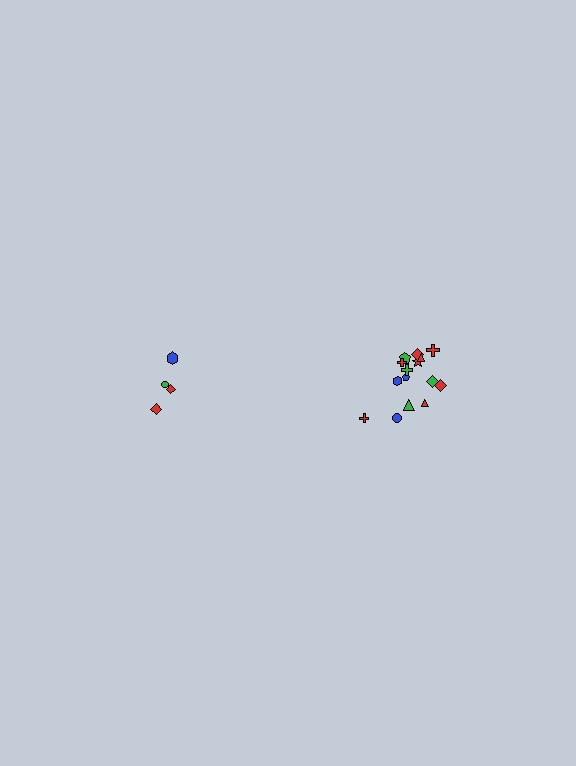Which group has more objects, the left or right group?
The right group.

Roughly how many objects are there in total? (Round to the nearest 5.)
Roughly 20 objects in total.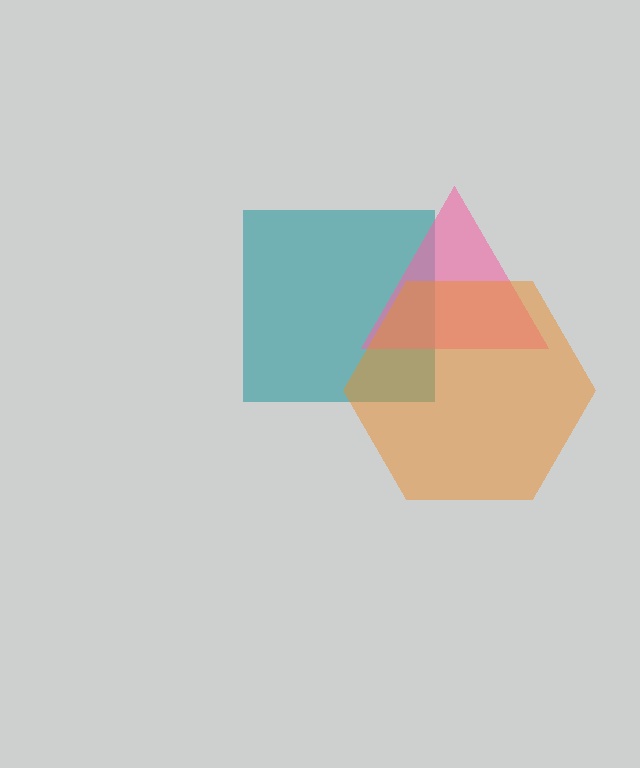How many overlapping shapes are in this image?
There are 3 overlapping shapes in the image.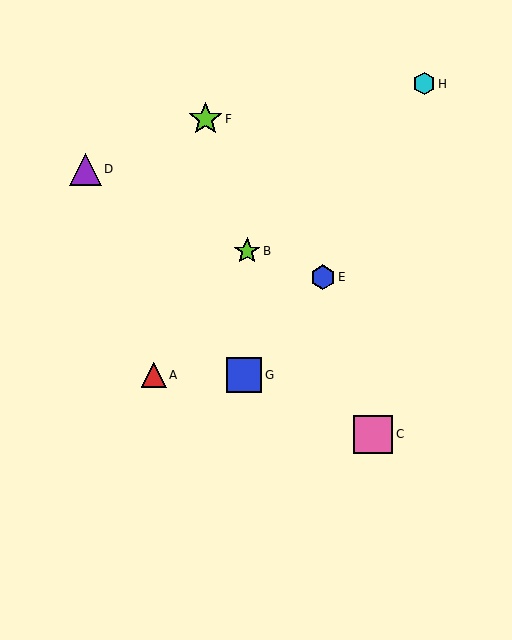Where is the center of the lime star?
The center of the lime star is at (205, 119).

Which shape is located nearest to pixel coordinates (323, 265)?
The blue hexagon (labeled E) at (323, 277) is nearest to that location.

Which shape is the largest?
The pink square (labeled C) is the largest.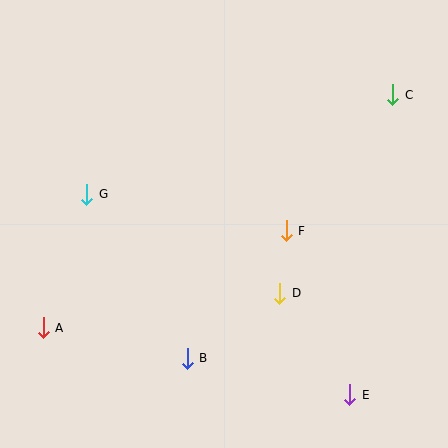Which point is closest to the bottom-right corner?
Point E is closest to the bottom-right corner.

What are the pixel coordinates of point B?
Point B is at (187, 358).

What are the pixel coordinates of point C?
Point C is at (393, 95).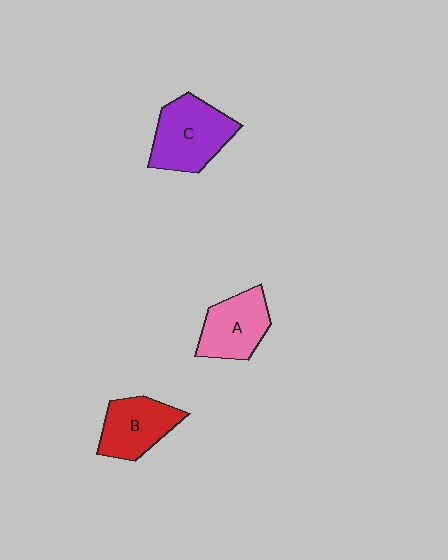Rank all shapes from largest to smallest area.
From largest to smallest: C (purple), A (pink), B (red).